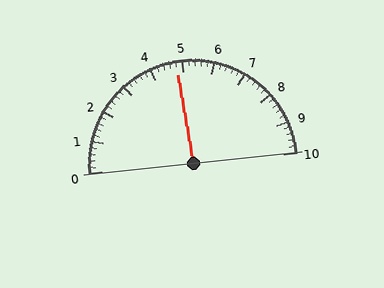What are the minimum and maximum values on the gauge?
The gauge ranges from 0 to 10.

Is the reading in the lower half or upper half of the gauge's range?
The reading is in the lower half of the range (0 to 10).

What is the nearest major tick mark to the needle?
The nearest major tick mark is 5.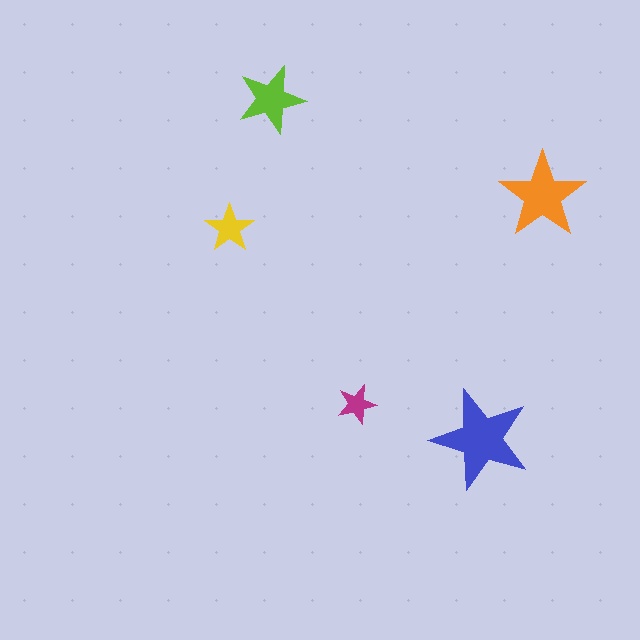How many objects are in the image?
There are 5 objects in the image.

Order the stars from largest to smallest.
the blue one, the orange one, the lime one, the yellow one, the magenta one.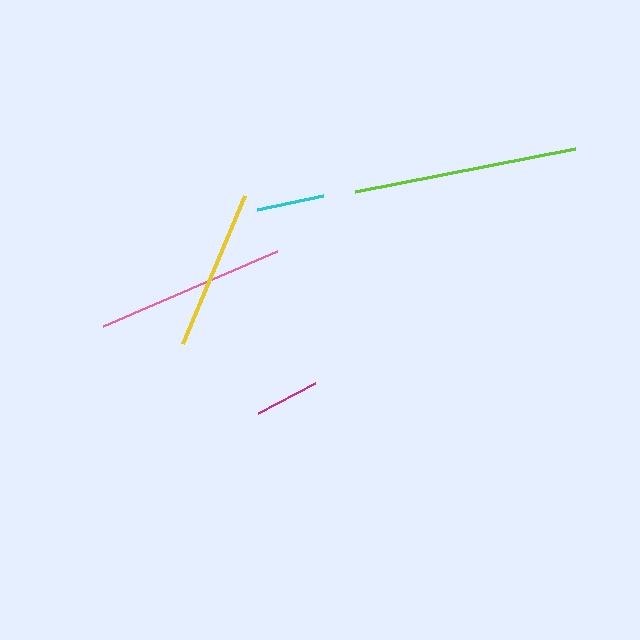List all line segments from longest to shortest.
From longest to shortest: lime, pink, yellow, cyan, magenta.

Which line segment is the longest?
The lime line is the longest at approximately 225 pixels.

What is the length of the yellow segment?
The yellow segment is approximately 161 pixels long.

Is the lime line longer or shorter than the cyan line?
The lime line is longer than the cyan line.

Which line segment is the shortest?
The magenta line is the shortest at approximately 63 pixels.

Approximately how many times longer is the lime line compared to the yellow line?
The lime line is approximately 1.4 times the length of the yellow line.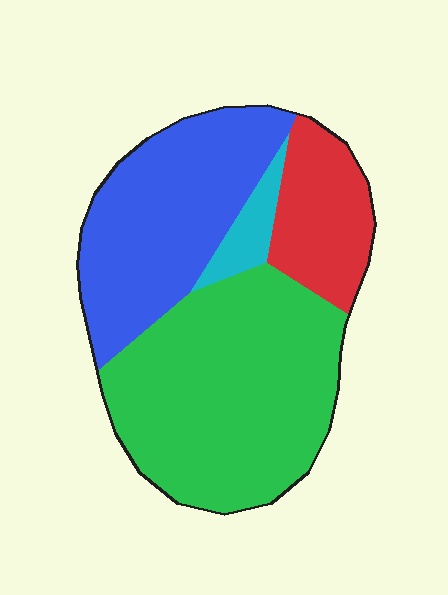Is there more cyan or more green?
Green.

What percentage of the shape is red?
Red takes up about one sixth (1/6) of the shape.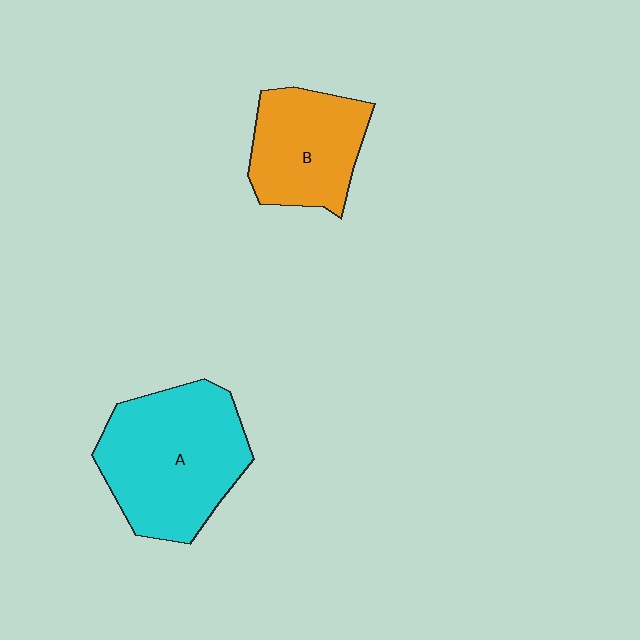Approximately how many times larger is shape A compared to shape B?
Approximately 1.5 times.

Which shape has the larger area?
Shape A (cyan).